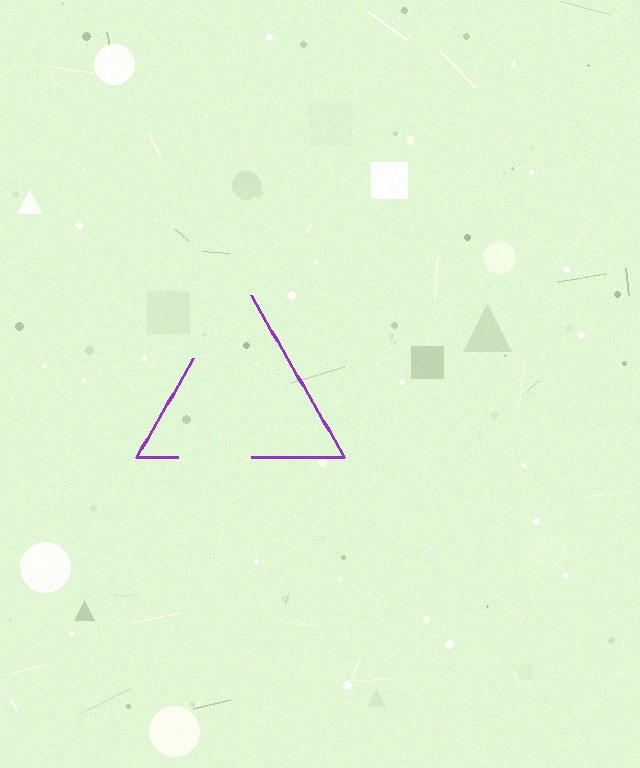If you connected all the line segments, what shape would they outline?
They would outline a triangle.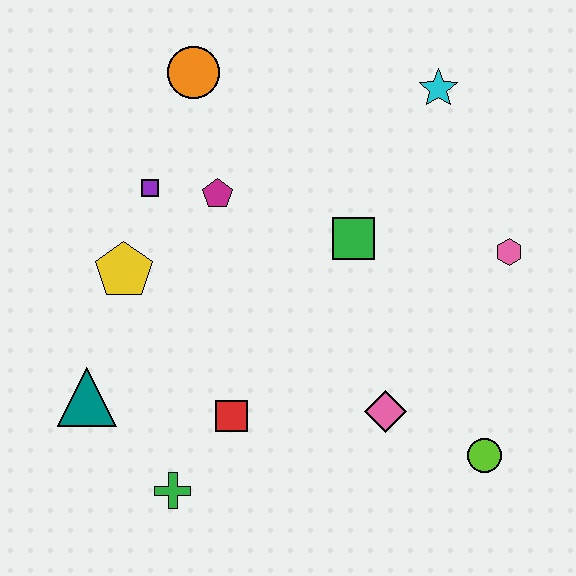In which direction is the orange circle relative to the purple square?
The orange circle is above the purple square.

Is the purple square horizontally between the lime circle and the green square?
No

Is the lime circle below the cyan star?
Yes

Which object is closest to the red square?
The green cross is closest to the red square.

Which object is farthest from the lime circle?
The orange circle is farthest from the lime circle.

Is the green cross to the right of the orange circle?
No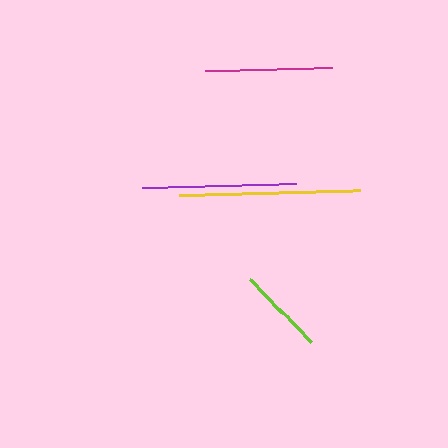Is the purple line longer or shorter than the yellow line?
The yellow line is longer than the purple line.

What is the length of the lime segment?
The lime segment is approximately 87 pixels long.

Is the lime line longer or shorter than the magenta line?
The magenta line is longer than the lime line.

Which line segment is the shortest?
The lime line is the shortest at approximately 87 pixels.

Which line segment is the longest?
The yellow line is the longest at approximately 181 pixels.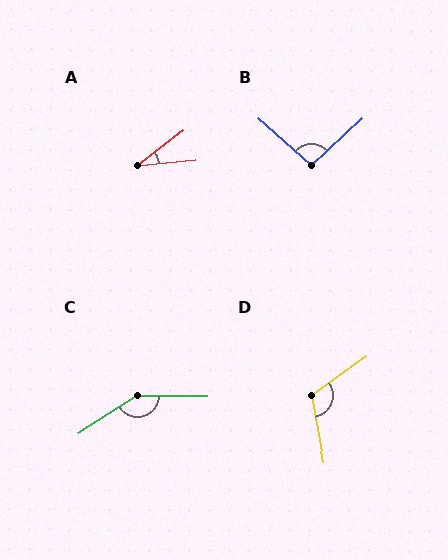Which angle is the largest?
C, at approximately 147 degrees.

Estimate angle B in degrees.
Approximately 96 degrees.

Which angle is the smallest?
A, at approximately 32 degrees.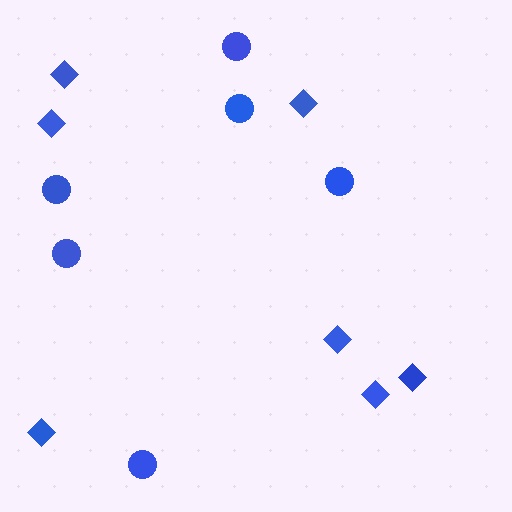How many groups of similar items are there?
There are 2 groups: one group of circles (6) and one group of diamonds (7).